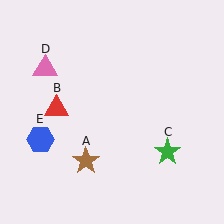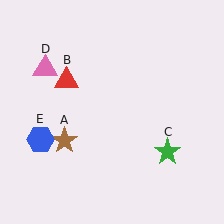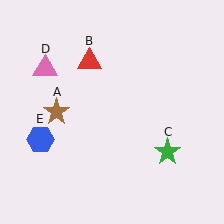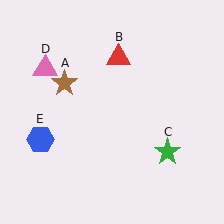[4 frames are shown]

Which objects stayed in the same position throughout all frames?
Green star (object C) and pink triangle (object D) and blue hexagon (object E) remained stationary.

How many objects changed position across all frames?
2 objects changed position: brown star (object A), red triangle (object B).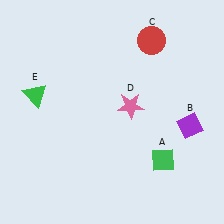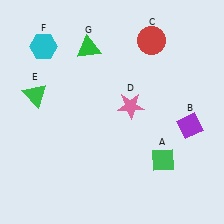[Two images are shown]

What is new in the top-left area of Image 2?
A cyan hexagon (F) was added in the top-left area of Image 2.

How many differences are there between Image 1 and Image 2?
There are 2 differences between the two images.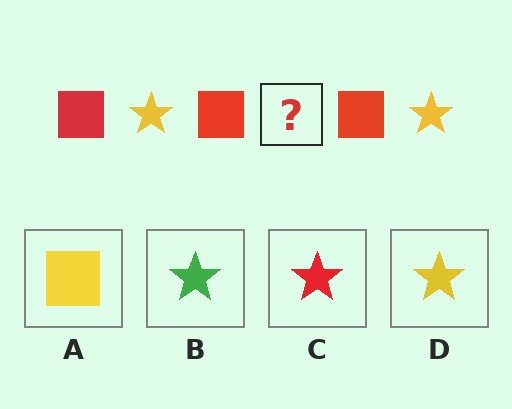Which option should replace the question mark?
Option D.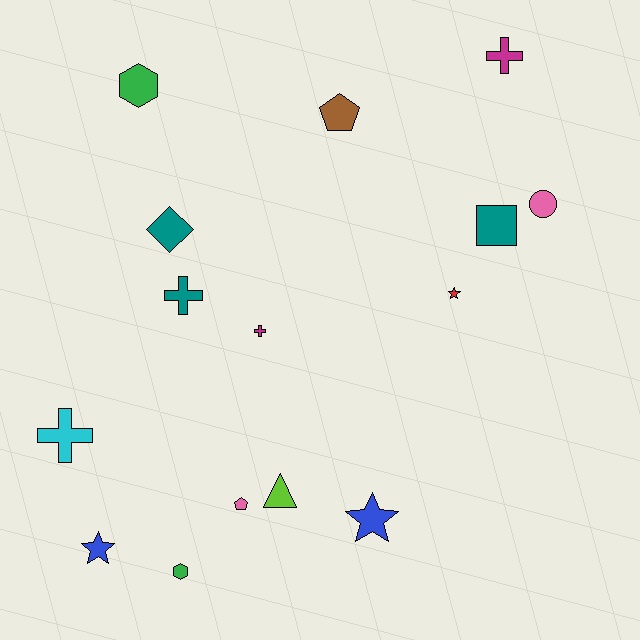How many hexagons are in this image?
There are 2 hexagons.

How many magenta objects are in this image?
There are 2 magenta objects.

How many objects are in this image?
There are 15 objects.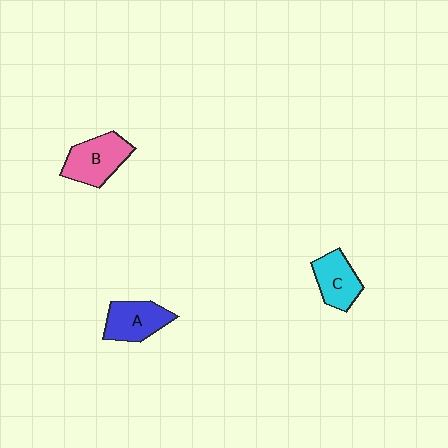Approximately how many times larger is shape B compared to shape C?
Approximately 1.2 times.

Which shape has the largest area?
Shape B (pink).